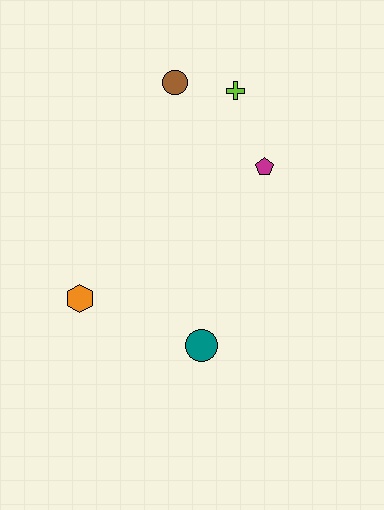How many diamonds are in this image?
There are no diamonds.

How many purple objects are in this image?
There are no purple objects.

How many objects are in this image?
There are 5 objects.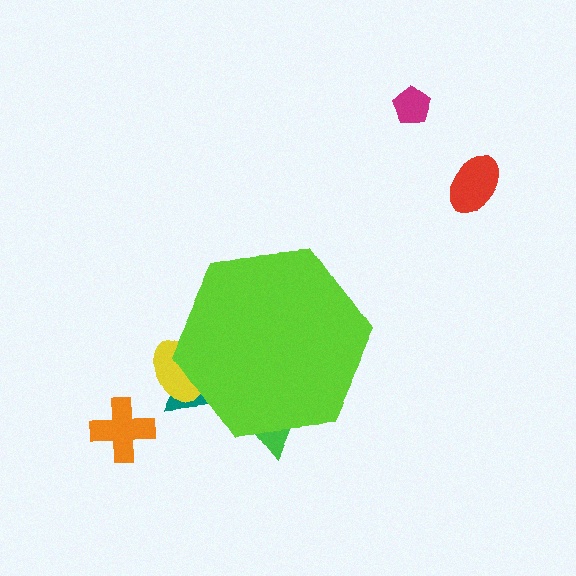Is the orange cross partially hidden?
No, the orange cross is fully visible.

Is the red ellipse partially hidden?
No, the red ellipse is fully visible.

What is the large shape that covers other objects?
A lime hexagon.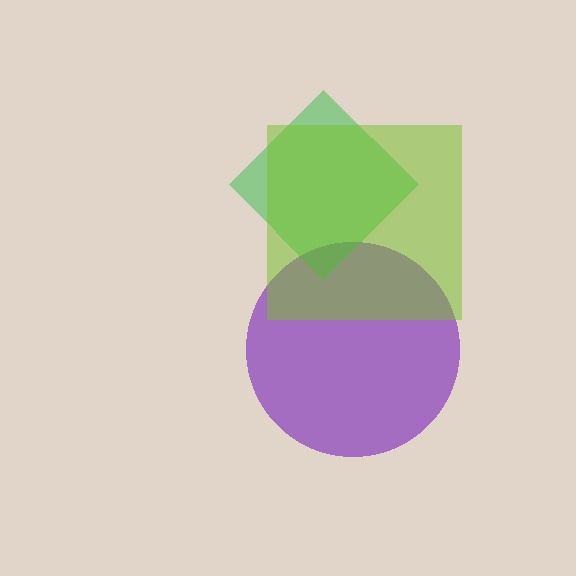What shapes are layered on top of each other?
The layered shapes are: a purple circle, a green diamond, a lime square.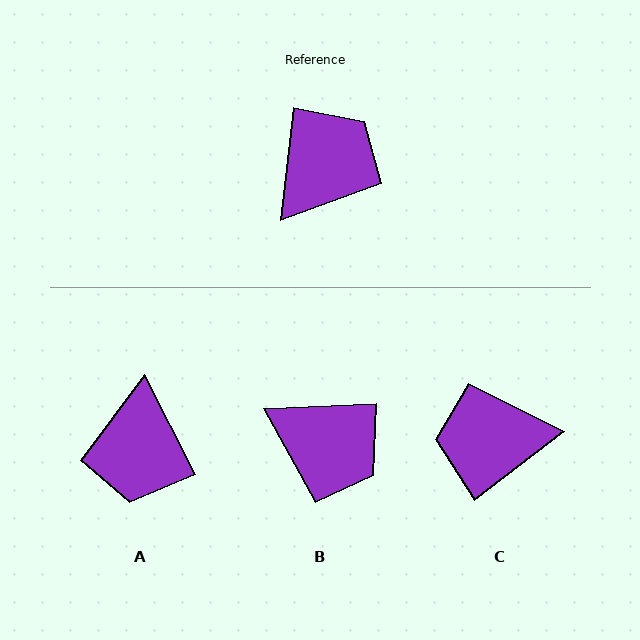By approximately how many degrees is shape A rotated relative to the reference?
Approximately 147 degrees clockwise.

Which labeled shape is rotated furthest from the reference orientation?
A, about 147 degrees away.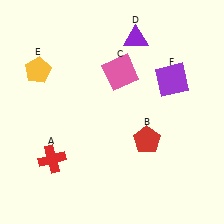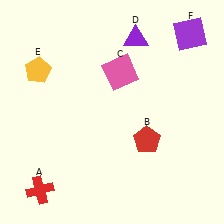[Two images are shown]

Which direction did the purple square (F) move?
The purple square (F) moved up.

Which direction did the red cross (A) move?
The red cross (A) moved down.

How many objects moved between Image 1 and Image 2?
2 objects moved between the two images.